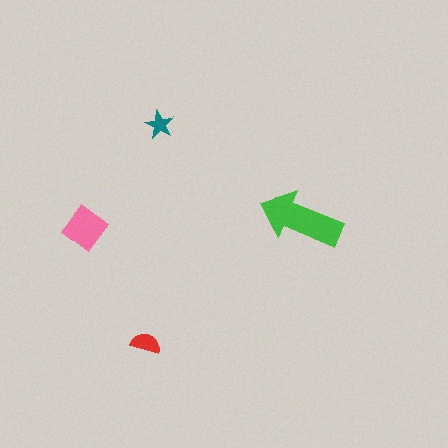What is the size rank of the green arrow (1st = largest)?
1st.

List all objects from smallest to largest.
The teal star, the red semicircle, the pink diamond, the green arrow.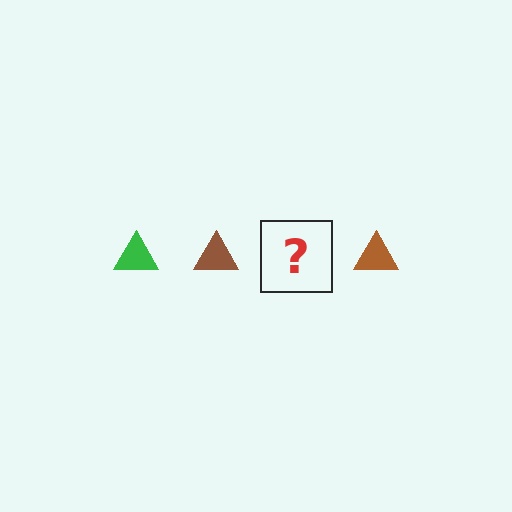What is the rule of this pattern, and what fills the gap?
The rule is that the pattern cycles through green, brown triangles. The gap should be filled with a green triangle.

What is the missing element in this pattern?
The missing element is a green triangle.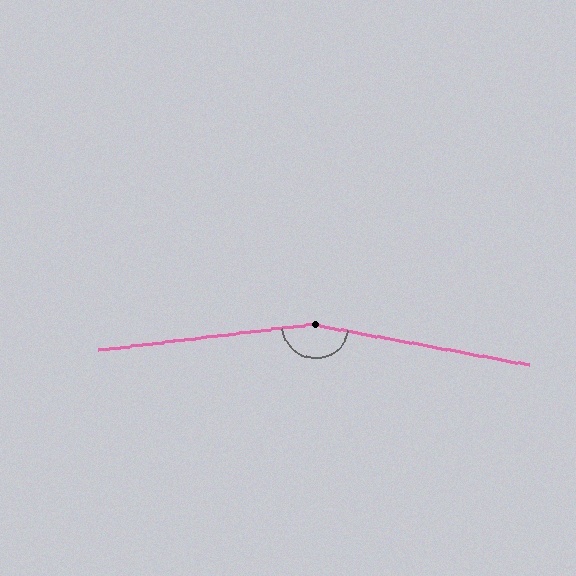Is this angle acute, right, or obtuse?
It is obtuse.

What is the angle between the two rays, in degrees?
Approximately 163 degrees.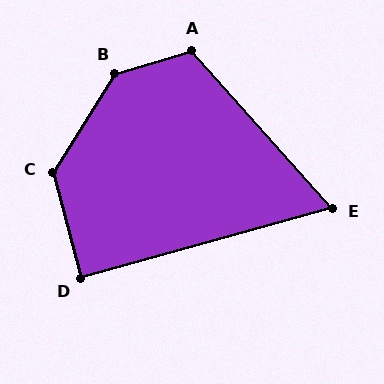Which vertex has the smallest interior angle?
E, at approximately 64 degrees.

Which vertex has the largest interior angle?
B, at approximately 139 degrees.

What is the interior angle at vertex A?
Approximately 115 degrees (obtuse).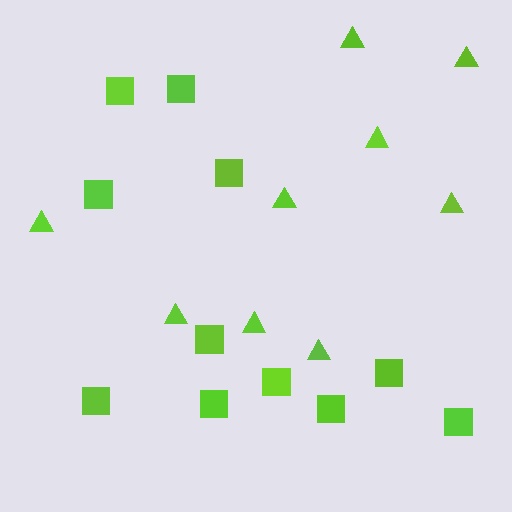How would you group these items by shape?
There are 2 groups: one group of triangles (9) and one group of squares (11).